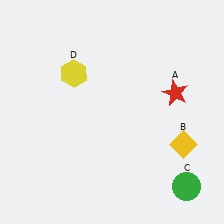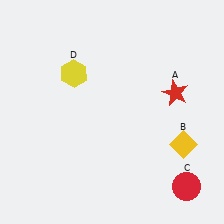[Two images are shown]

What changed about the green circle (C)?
In Image 1, C is green. In Image 2, it changed to red.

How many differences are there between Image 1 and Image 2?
There is 1 difference between the two images.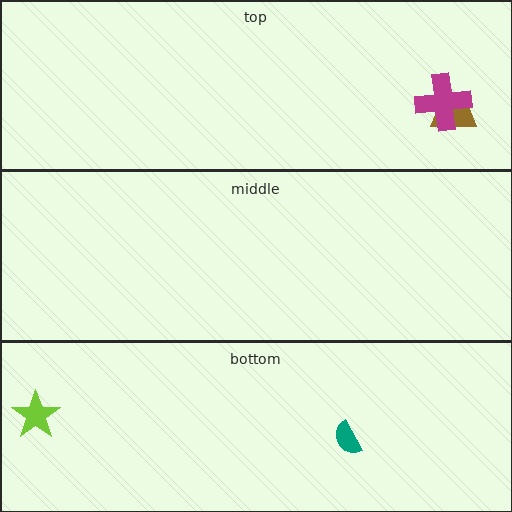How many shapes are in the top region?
2.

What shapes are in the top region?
The brown trapezoid, the magenta cross.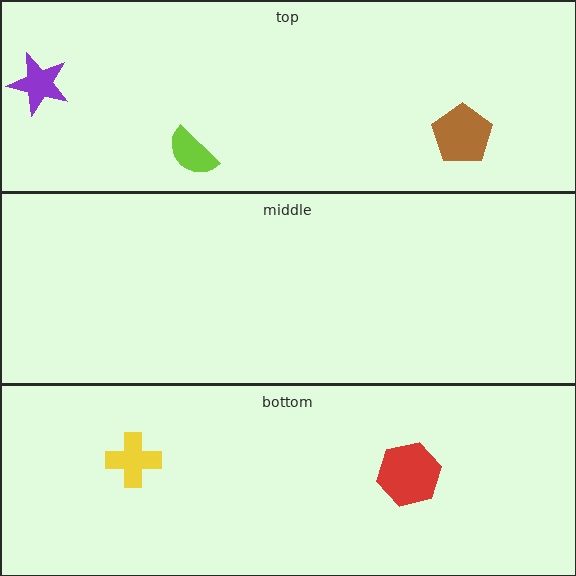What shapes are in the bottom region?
The yellow cross, the red hexagon.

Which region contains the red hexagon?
The bottom region.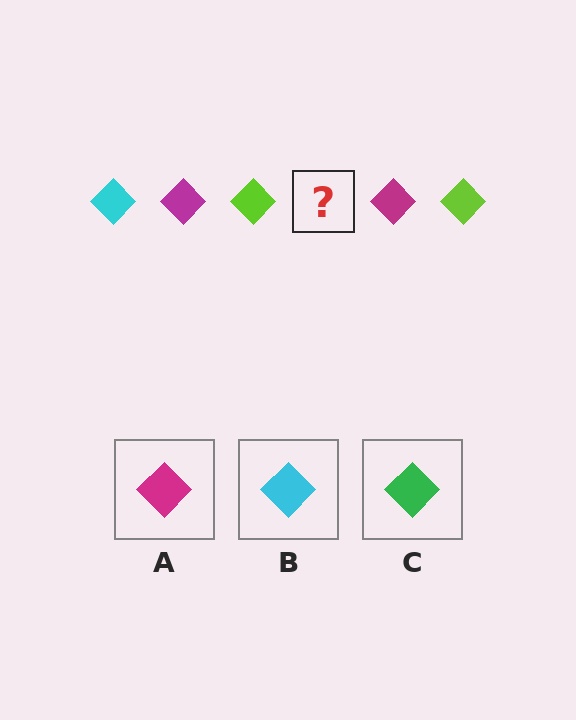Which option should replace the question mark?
Option B.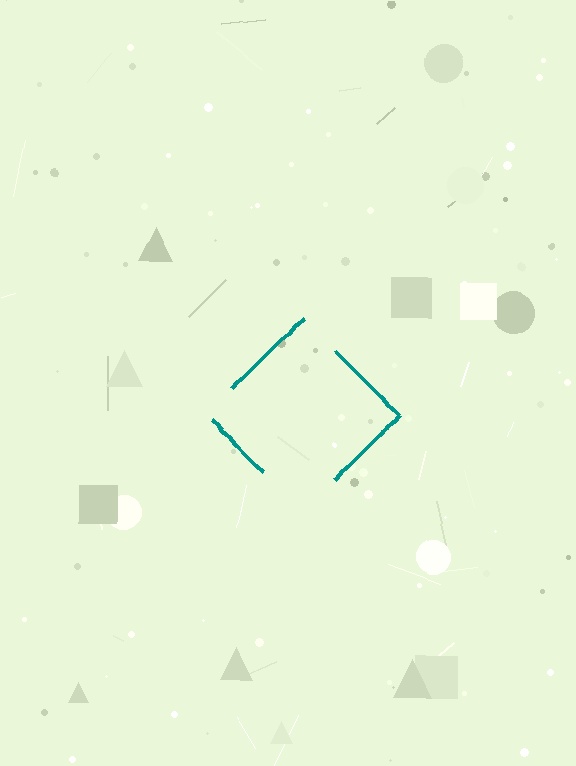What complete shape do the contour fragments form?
The contour fragments form a diamond.